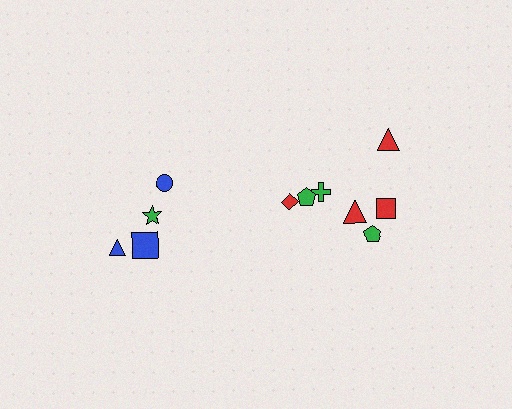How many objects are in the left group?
There are 4 objects.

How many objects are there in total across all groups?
There are 11 objects.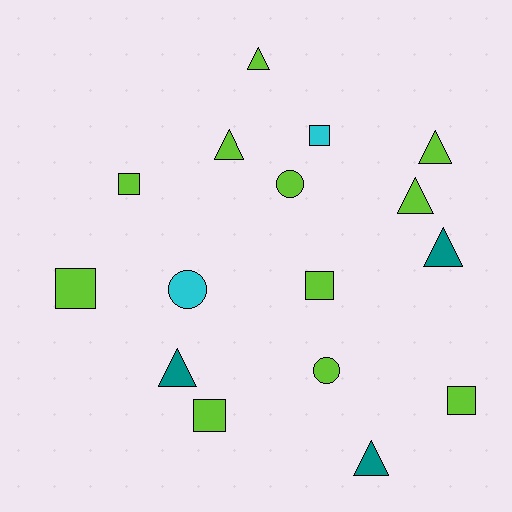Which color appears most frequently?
Lime, with 11 objects.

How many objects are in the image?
There are 16 objects.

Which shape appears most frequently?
Triangle, with 7 objects.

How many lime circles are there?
There are 2 lime circles.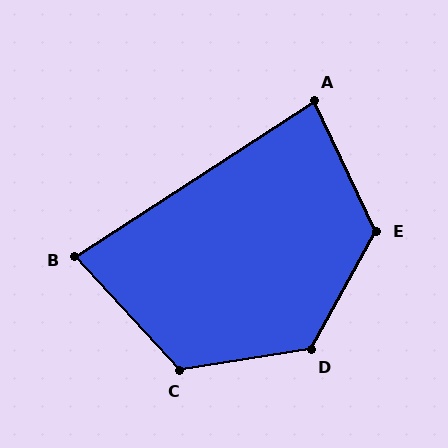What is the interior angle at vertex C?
Approximately 124 degrees (obtuse).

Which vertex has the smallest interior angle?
B, at approximately 80 degrees.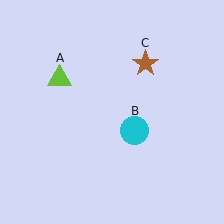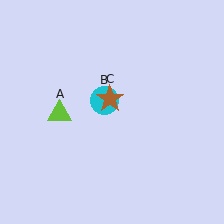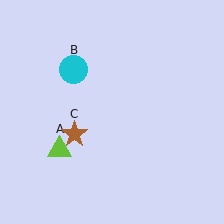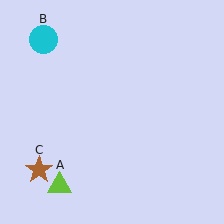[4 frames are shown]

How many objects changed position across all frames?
3 objects changed position: lime triangle (object A), cyan circle (object B), brown star (object C).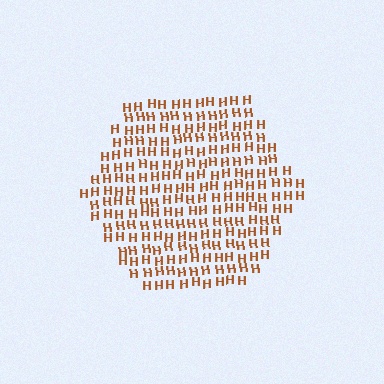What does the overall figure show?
The overall figure shows a hexagon.